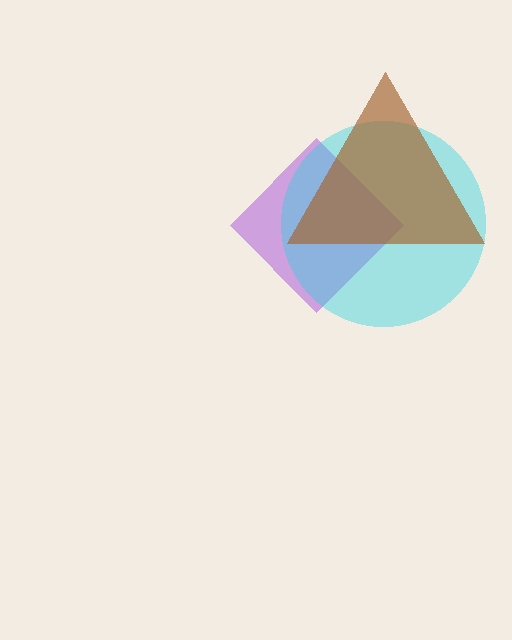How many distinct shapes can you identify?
There are 3 distinct shapes: a purple diamond, a cyan circle, a brown triangle.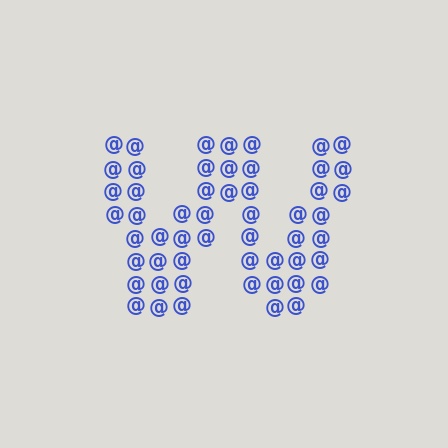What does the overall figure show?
The overall figure shows the letter W.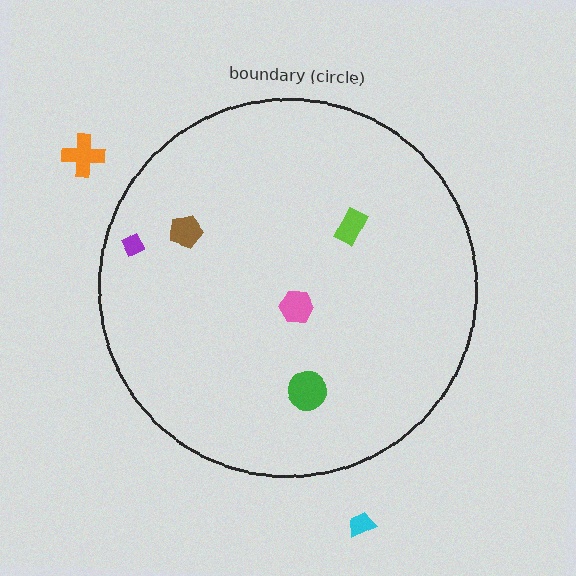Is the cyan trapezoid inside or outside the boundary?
Outside.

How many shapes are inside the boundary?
5 inside, 2 outside.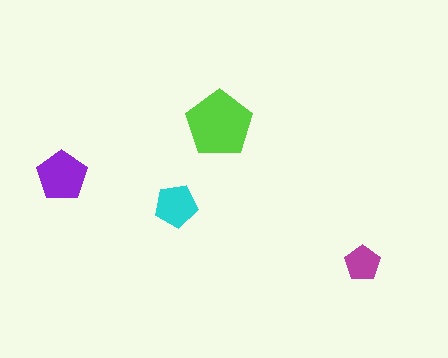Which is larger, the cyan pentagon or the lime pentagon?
The lime one.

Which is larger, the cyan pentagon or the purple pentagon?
The purple one.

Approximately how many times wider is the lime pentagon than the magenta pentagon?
About 2 times wider.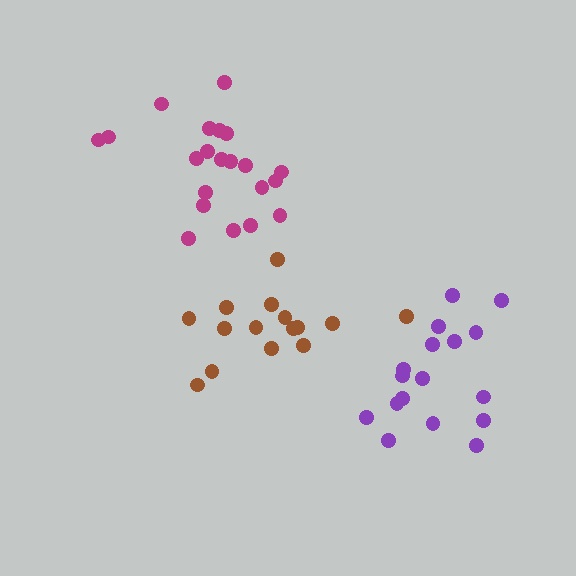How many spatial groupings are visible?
There are 3 spatial groupings.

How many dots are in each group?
Group 1: 17 dots, Group 2: 21 dots, Group 3: 15 dots (53 total).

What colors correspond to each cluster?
The clusters are colored: purple, magenta, brown.